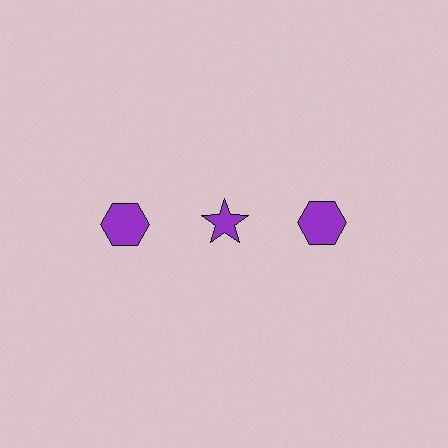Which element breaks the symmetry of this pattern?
The purple star in the top row, second from left column breaks the symmetry. All other shapes are purple hexagons.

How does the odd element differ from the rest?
It has a different shape: star instead of hexagon.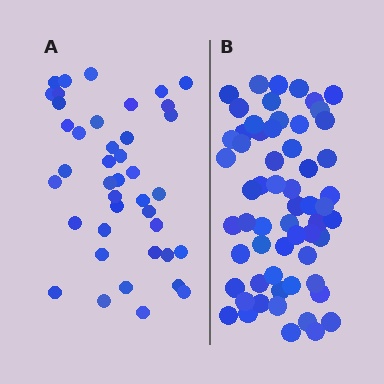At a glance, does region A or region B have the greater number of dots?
Region B (the right region) has more dots.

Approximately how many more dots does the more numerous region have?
Region B has approximately 20 more dots than region A.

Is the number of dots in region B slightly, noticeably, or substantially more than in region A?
Region B has substantially more. The ratio is roughly 1.5 to 1.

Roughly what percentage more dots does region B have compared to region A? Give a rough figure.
About 45% more.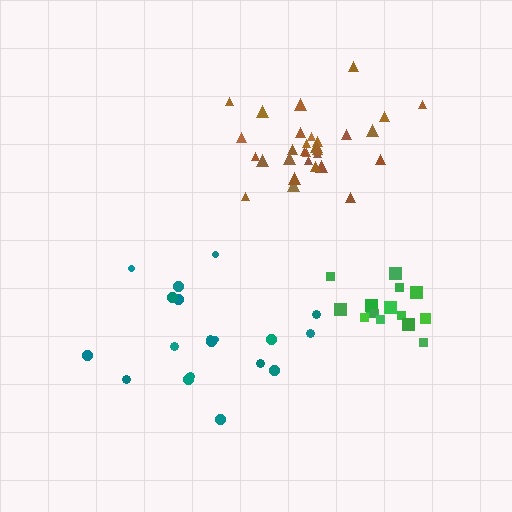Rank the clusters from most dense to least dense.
green, brown, teal.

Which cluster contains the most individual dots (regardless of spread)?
Brown (30).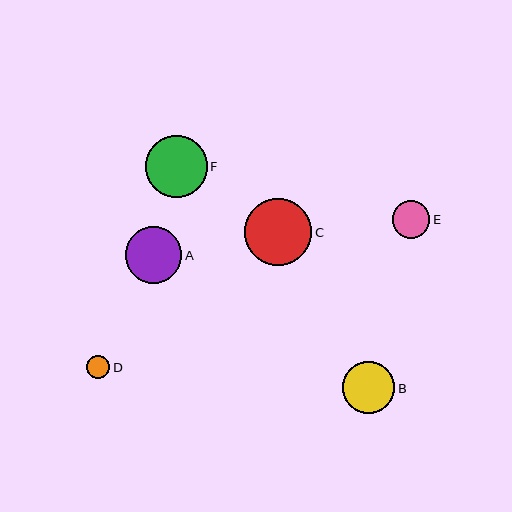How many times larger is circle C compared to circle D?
Circle C is approximately 2.9 times the size of circle D.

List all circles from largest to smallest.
From largest to smallest: C, F, A, B, E, D.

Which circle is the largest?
Circle C is the largest with a size of approximately 67 pixels.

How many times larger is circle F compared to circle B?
Circle F is approximately 1.2 times the size of circle B.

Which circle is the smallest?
Circle D is the smallest with a size of approximately 23 pixels.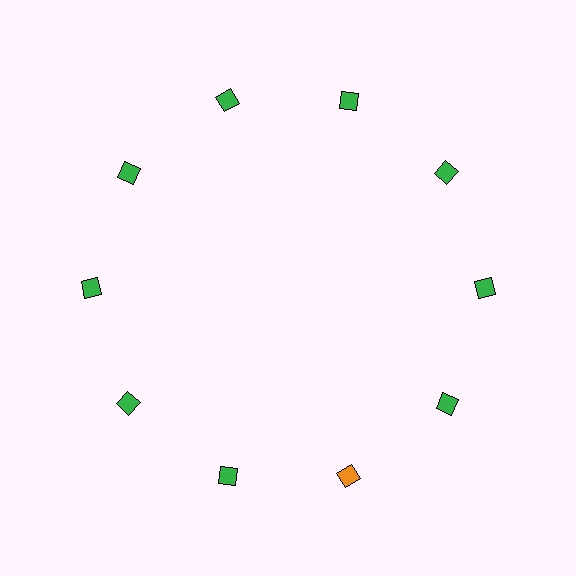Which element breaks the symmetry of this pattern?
The orange diamond at roughly the 5 o'clock position breaks the symmetry. All other shapes are green diamonds.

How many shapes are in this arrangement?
There are 10 shapes arranged in a ring pattern.